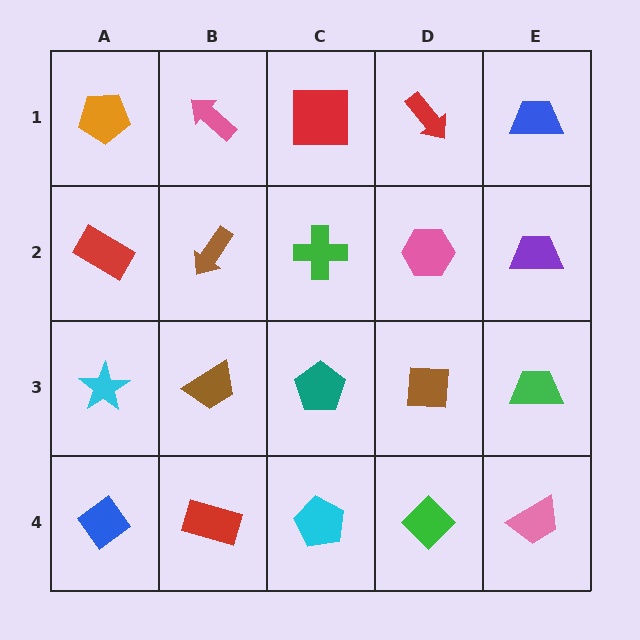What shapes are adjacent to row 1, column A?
A red rectangle (row 2, column A), a pink arrow (row 1, column B).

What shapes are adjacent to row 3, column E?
A purple trapezoid (row 2, column E), a pink trapezoid (row 4, column E), a brown square (row 3, column D).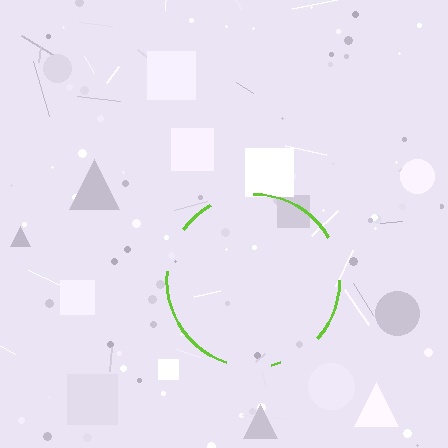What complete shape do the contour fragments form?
The contour fragments form a circle.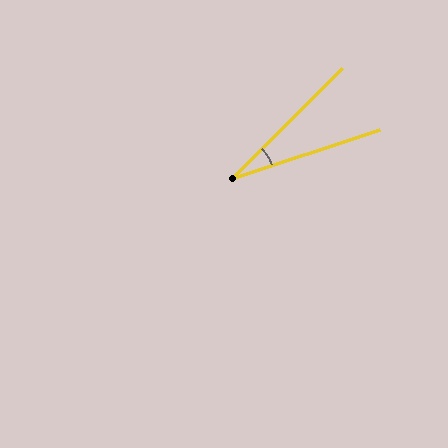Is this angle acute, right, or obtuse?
It is acute.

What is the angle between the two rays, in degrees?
Approximately 27 degrees.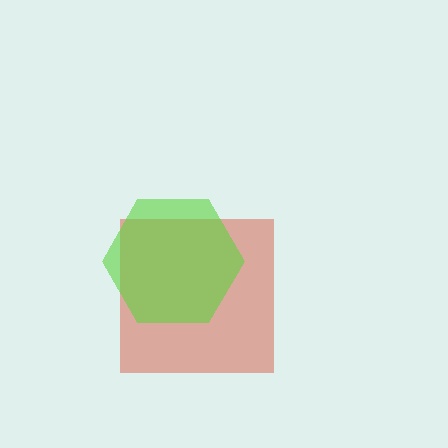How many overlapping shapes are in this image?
There are 2 overlapping shapes in the image.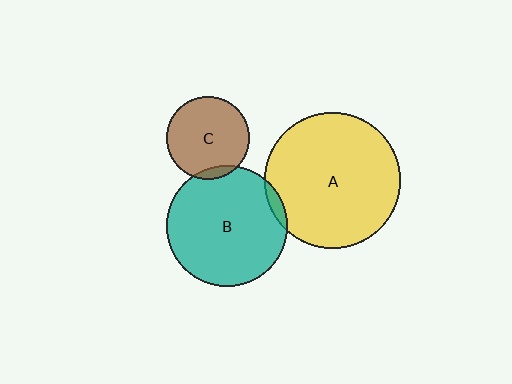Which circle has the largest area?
Circle A (yellow).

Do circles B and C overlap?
Yes.